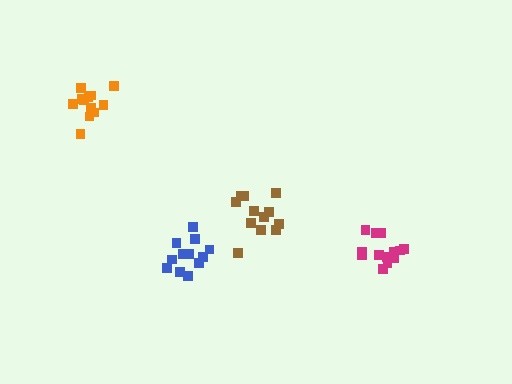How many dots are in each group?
Group 1: 12 dots, Group 2: 12 dots, Group 3: 13 dots, Group 4: 12 dots (49 total).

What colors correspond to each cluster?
The clusters are colored: blue, orange, magenta, brown.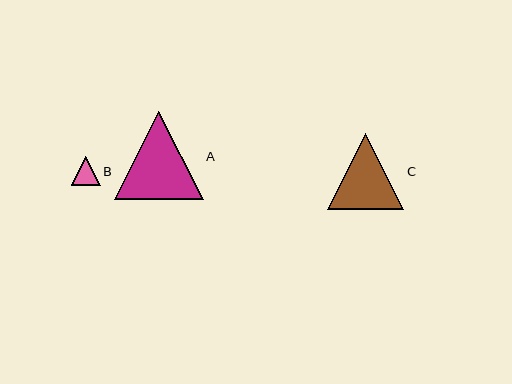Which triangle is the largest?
Triangle A is the largest with a size of approximately 88 pixels.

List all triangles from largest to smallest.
From largest to smallest: A, C, B.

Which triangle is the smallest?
Triangle B is the smallest with a size of approximately 29 pixels.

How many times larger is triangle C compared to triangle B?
Triangle C is approximately 2.7 times the size of triangle B.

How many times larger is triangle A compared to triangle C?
Triangle A is approximately 1.2 times the size of triangle C.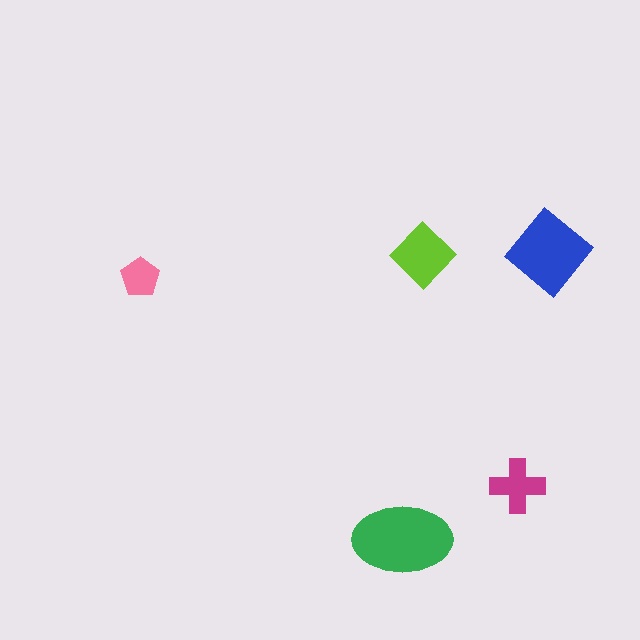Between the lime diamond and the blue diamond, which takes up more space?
The blue diamond.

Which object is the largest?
The green ellipse.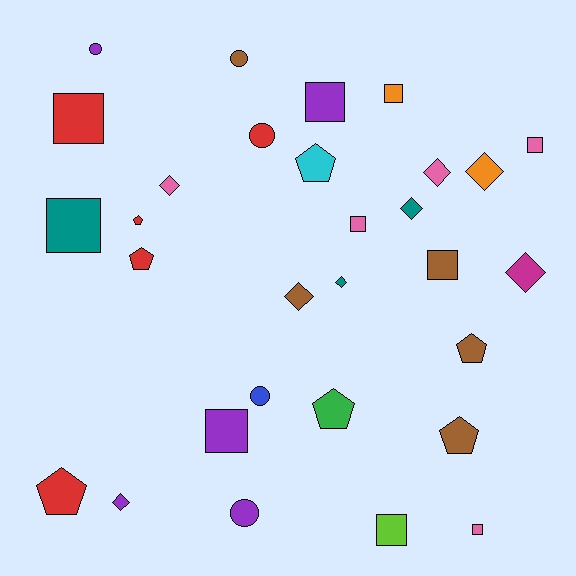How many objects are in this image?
There are 30 objects.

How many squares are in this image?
There are 10 squares.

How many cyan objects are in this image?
There is 1 cyan object.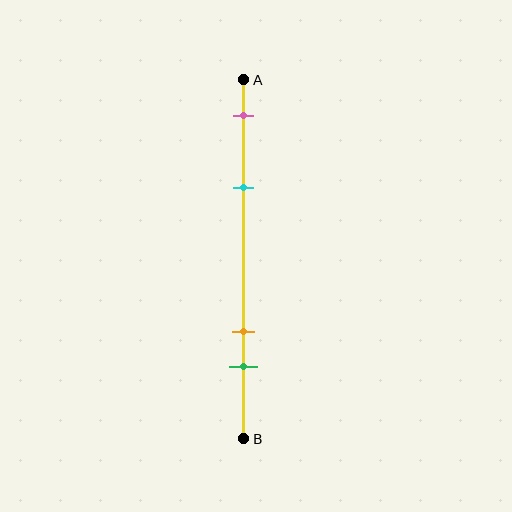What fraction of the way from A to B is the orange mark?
The orange mark is approximately 70% (0.7) of the way from A to B.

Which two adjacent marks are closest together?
The orange and green marks are the closest adjacent pair.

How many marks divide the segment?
There are 4 marks dividing the segment.